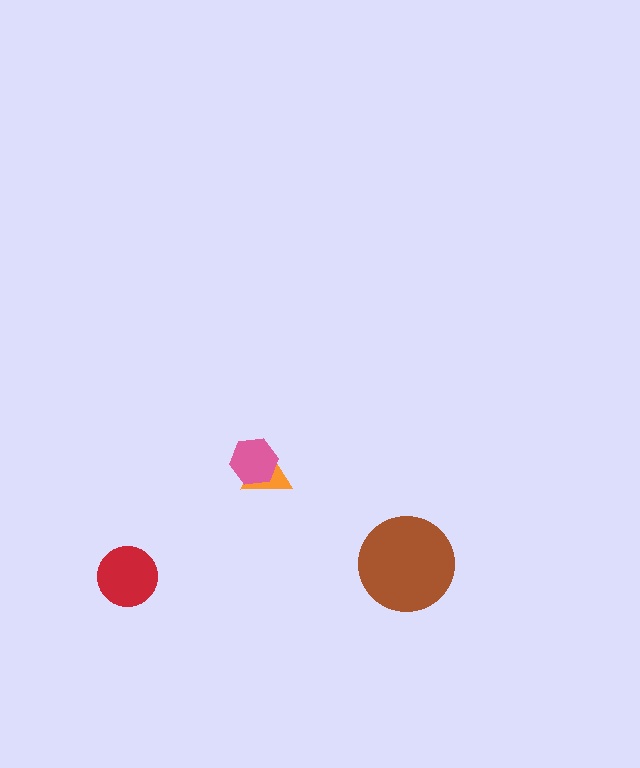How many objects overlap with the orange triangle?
1 object overlaps with the orange triangle.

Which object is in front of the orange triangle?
The pink hexagon is in front of the orange triangle.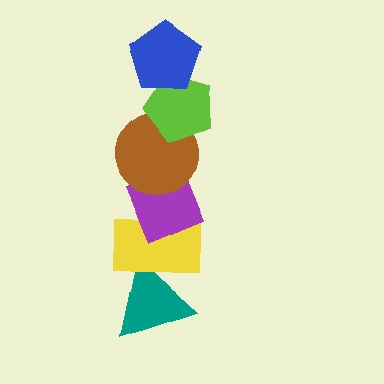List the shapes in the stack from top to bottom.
From top to bottom: the blue pentagon, the lime pentagon, the brown circle, the purple diamond, the yellow rectangle, the teal triangle.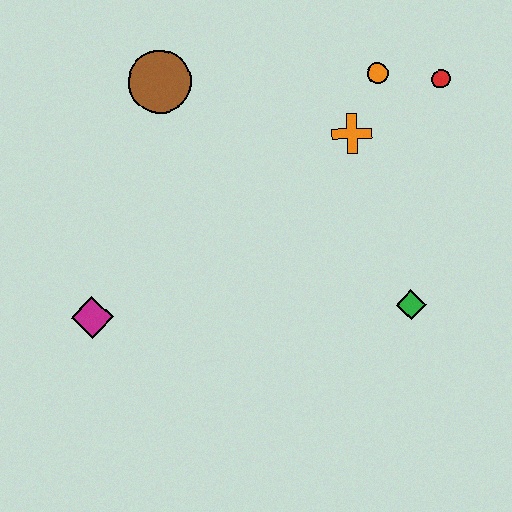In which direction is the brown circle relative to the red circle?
The brown circle is to the left of the red circle.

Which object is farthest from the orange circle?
The magenta diamond is farthest from the orange circle.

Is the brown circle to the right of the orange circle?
No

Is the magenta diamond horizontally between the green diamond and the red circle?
No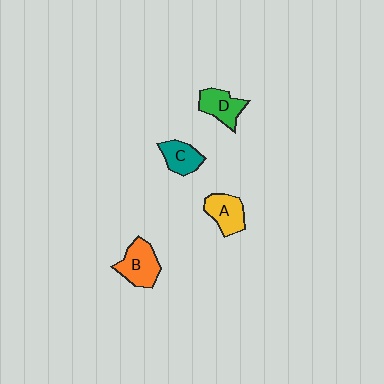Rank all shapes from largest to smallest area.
From largest to smallest: B (orange), A (yellow), D (green), C (teal).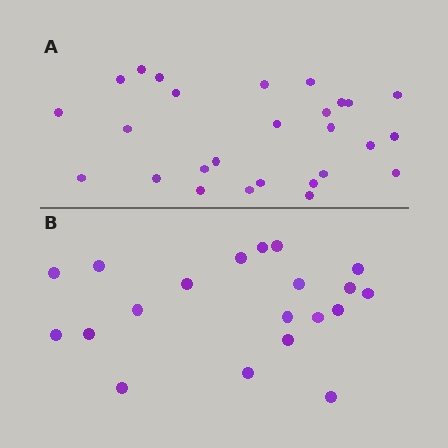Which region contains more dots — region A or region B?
Region A (the top region) has more dots.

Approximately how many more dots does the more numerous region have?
Region A has roughly 8 or so more dots than region B.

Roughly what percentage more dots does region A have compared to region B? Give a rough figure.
About 35% more.